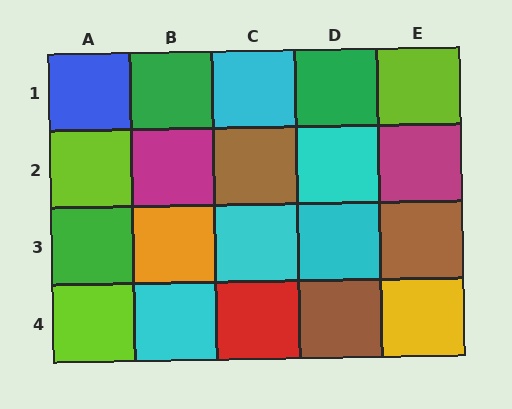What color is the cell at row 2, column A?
Lime.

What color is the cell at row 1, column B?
Green.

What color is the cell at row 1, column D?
Green.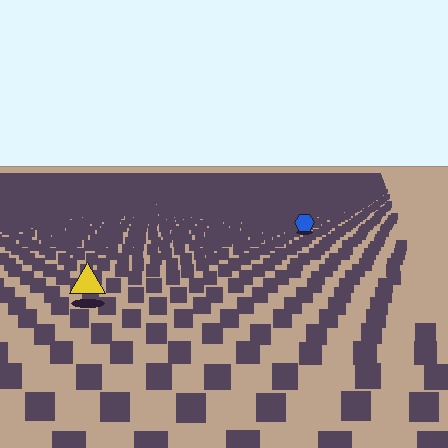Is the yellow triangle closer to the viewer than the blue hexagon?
Yes. The yellow triangle is closer — you can tell from the texture gradient: the ground texture is coarser near it.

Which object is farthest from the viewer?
The blue hexagon is farthest from the viewer. It appears smaller and the ground texture around it is denser.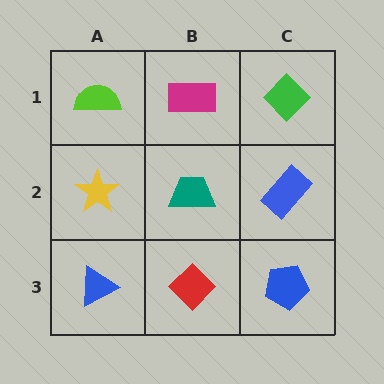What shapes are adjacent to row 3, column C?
A blue rectangle (row 2, column C), a red diamond (row 3, column B).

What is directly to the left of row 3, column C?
A red diamond.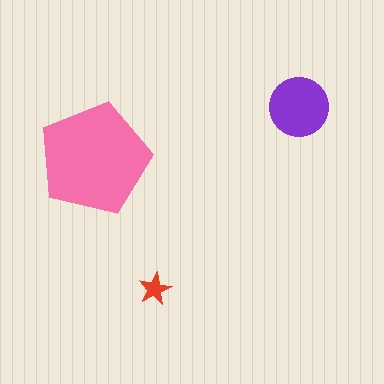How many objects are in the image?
There are 3 objects in the image.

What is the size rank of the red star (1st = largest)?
3rd.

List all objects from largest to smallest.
The pink pentagon, the purple circle, the red star.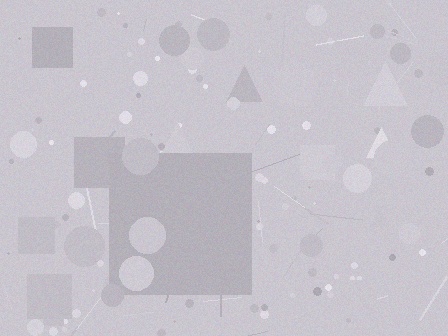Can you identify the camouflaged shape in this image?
The camouflaged shape is a square.